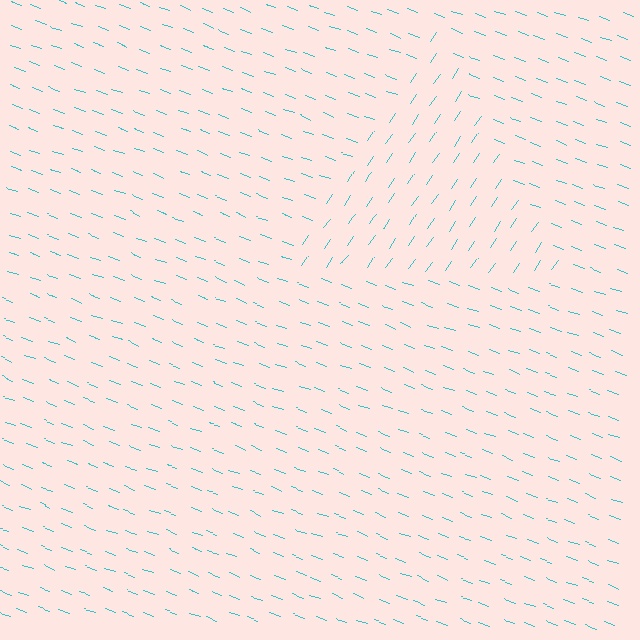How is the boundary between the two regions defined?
The boundary is defined purely by a change in line orientation (approximately 76 degrees difference). All lines are the same color and thickness.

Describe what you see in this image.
The image is filled with small cyan line segments. A triangle region in the image has lines oriented differently from the surrounding lines, creating a visible texture boundary.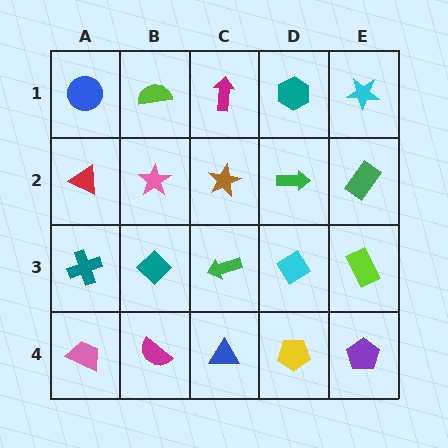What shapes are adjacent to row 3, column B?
A pink star (row 2, column B), a magenta semicircle (row 4, column B), a teal cross (row 3, column A), a green arrow (row 3, column C).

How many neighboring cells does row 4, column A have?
2.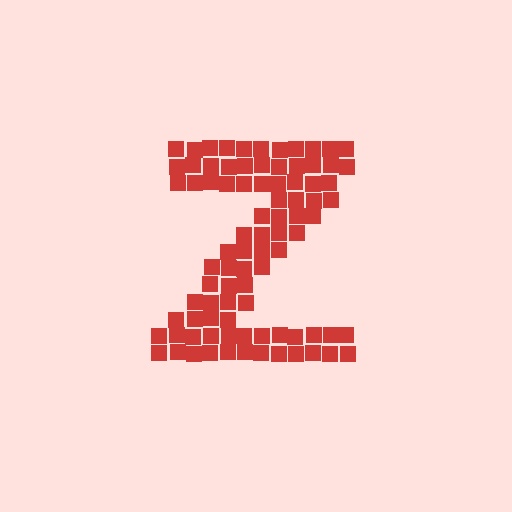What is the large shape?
The large shape is the letter Z.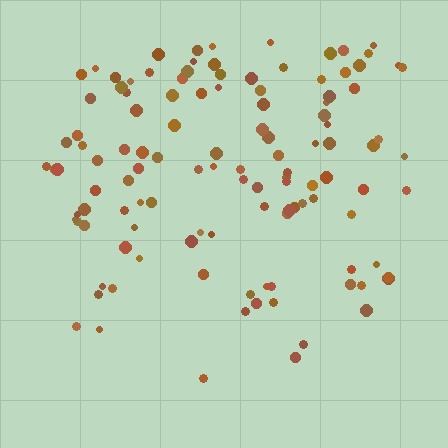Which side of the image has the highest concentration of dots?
The top.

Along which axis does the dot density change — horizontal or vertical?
Vertical.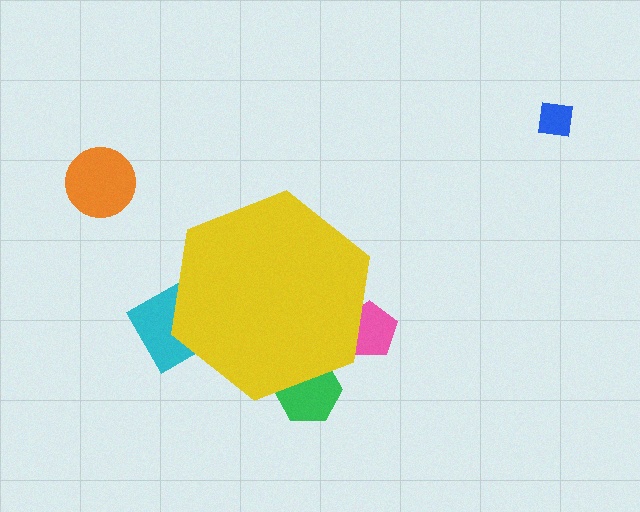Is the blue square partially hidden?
No, the blue square is fully visible.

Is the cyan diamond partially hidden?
Yes, the cyan diamond is partially hidden behind the yellow hexagon.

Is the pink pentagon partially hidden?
Yes, the pink pentagon is partially hidden behind the yellow hexagon.